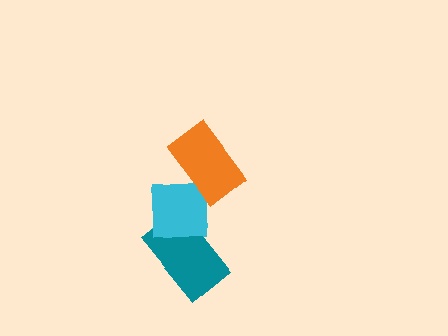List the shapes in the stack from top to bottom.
From top to bottom: the orange rectangle, the cyan square, the teal rectangle.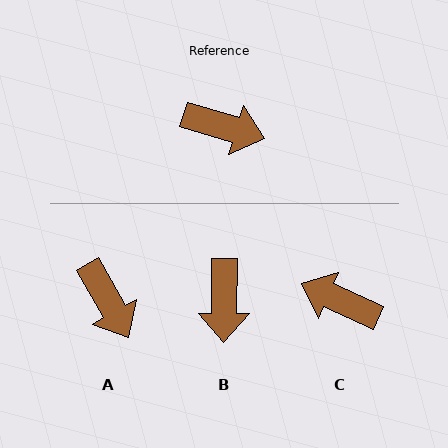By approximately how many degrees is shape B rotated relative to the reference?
Approximately 74 degrees clockwise.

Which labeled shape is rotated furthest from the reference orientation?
C, about 172 degrees away.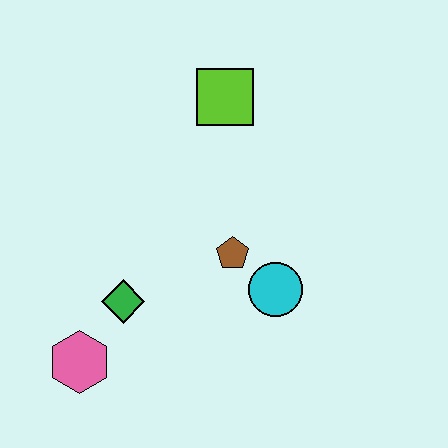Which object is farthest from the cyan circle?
The pink hexagon is farthest from the cyan circle.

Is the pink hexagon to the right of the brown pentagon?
No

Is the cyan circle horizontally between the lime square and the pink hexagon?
No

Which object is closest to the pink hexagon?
The green diamond is closest to the pink hexagon.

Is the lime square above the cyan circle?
Yes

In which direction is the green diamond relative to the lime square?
The green diamond is below the lime square.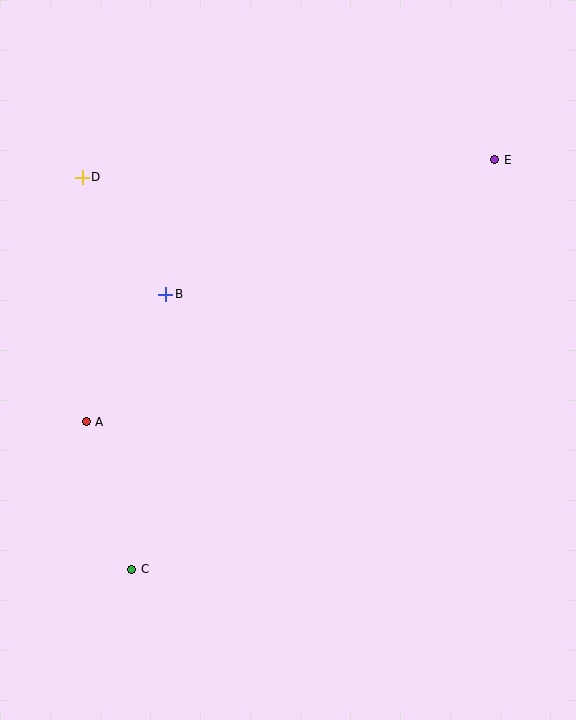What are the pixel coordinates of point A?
Point A is at (86, 422).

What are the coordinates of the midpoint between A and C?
The midpoint between A and C is at (109, 495).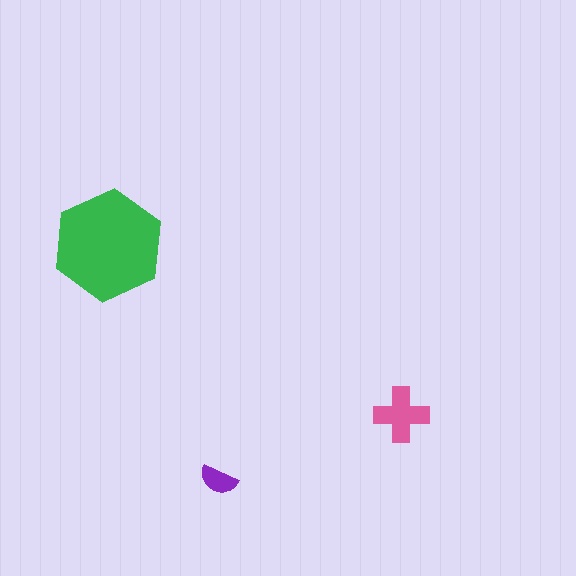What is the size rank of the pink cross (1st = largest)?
2nd.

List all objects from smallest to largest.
The purple semicircle, the pink cross, the green hexagon.